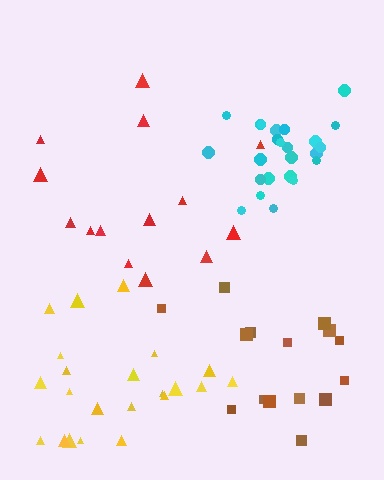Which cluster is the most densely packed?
Cyan.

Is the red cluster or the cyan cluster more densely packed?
Cyan.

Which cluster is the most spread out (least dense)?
Red.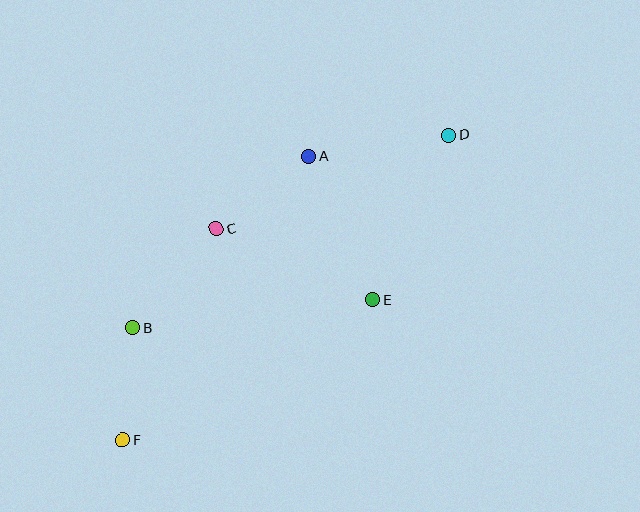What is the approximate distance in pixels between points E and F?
The distance between E and F is approximately 286 pixels.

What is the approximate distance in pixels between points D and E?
The distance between D and E is approximately 182 pixels.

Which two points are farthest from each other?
Points D and F are farthest from each other.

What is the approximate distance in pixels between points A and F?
The distance between A and F is approximately 340 pixels.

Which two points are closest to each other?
Points B and F are closest to each other.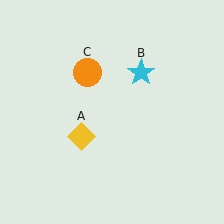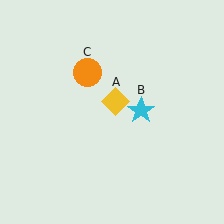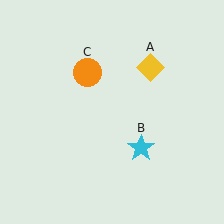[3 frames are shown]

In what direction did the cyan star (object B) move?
The cyan star (object B) moved down.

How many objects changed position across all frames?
2 objects changed position: yellow diamond (object A), cyan star (object B).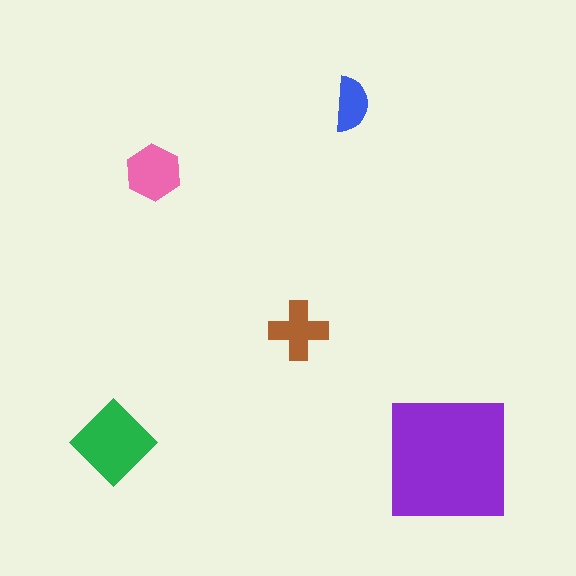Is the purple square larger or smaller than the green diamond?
Larger.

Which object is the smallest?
The blue semicircle.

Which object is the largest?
The purple square.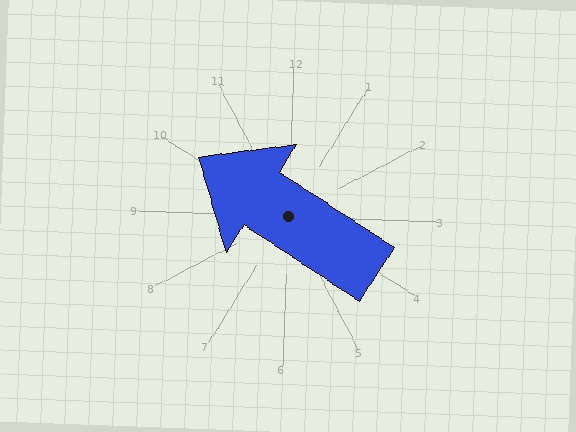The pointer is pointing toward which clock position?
Roughly 10 o'clock.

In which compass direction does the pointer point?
Northwest.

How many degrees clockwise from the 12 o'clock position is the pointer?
Approximately 301 degrees.